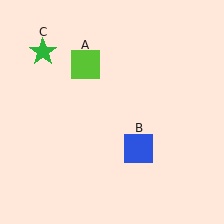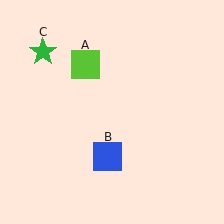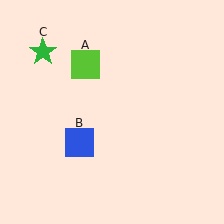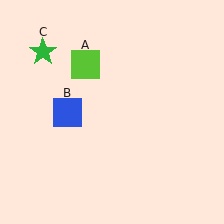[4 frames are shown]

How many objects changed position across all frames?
1 object changed position: blue square (object B).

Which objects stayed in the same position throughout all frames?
Lime square (object A) and green star (object C) remained stationary.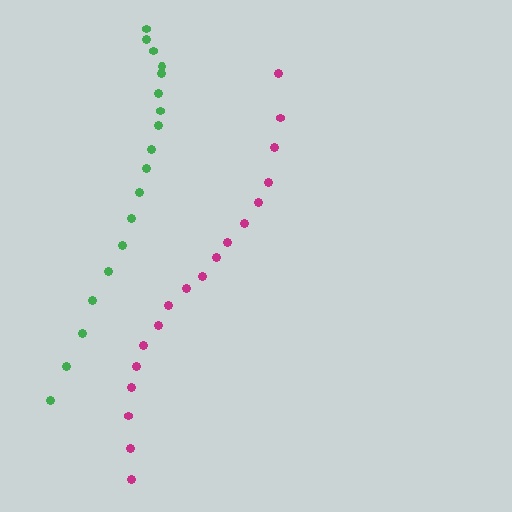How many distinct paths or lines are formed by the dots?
There are 2 distinct paths.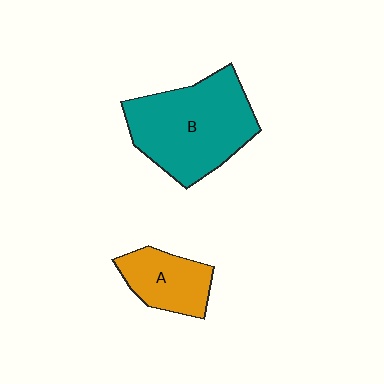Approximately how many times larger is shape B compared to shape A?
Approximately 2.1 times.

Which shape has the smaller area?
Shape A (orange).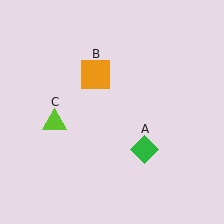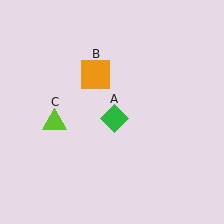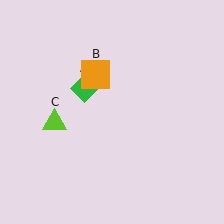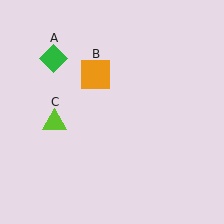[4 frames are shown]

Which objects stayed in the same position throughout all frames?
Orange square (object B) and lime triangle (object C) remained stationary.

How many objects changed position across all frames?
1 object changed position: green diamond (object A).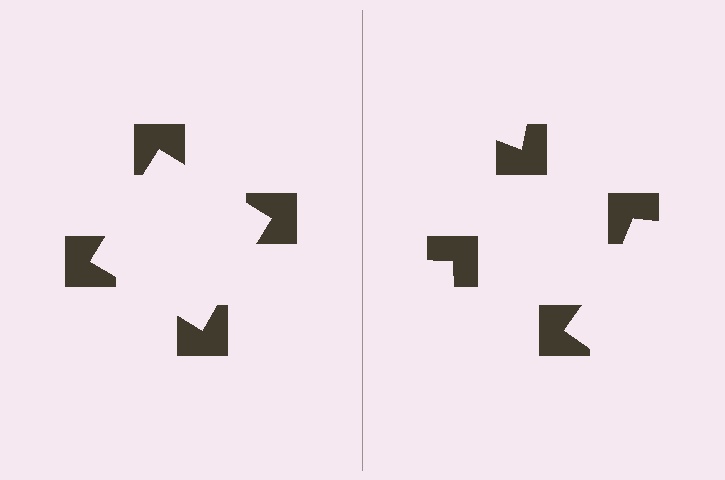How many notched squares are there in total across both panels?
8 — 4 on each side.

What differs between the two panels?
The notched squares are positioned identically on both sides; only the wedge orientations differ. On the left they align to a square; on the right they are misaligned.